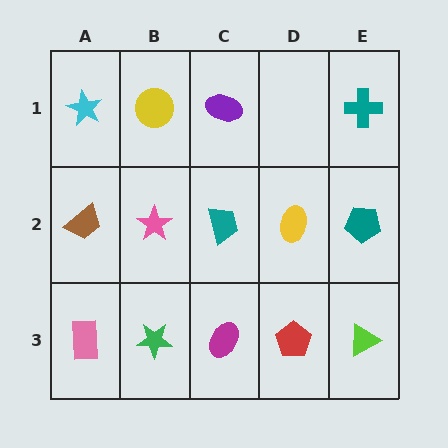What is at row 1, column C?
A purple ellipse.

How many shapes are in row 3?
5 shapes.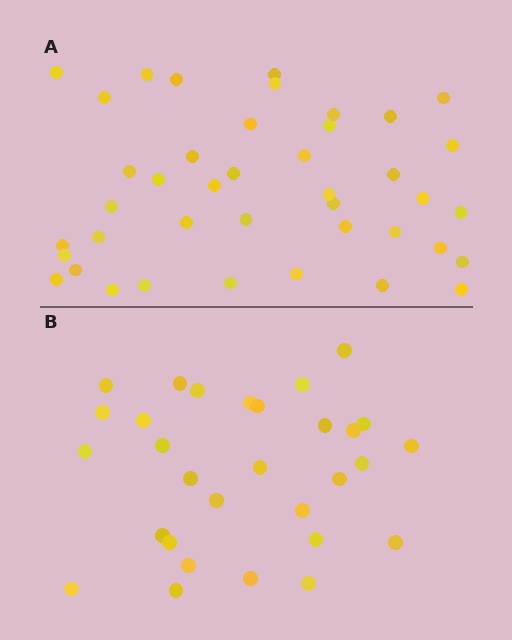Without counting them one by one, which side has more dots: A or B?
Region A (the top region) has more dots.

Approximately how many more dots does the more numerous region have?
Region A has roughly 12 or so more dots than region B.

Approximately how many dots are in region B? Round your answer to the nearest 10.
About 30 dots.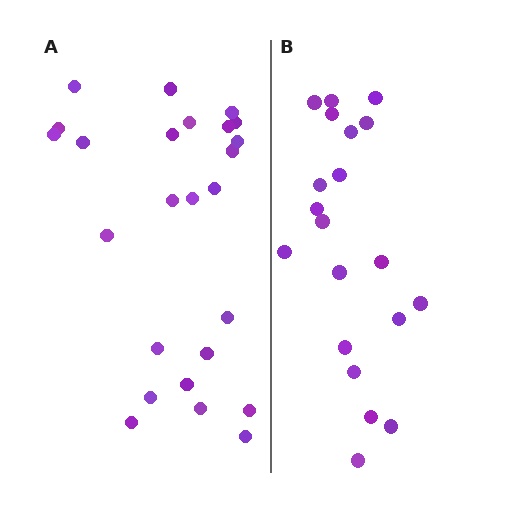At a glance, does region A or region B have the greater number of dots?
Region A (the left region) has more dots.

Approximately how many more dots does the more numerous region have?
Region A has about 5 more dots than region B.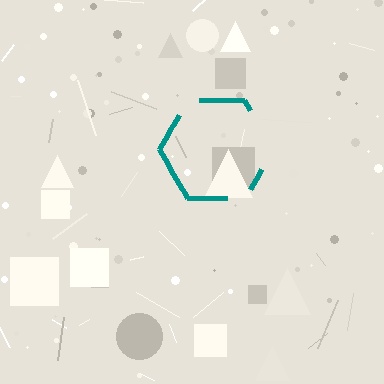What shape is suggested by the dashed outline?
The dashed outline suggests a hexagon.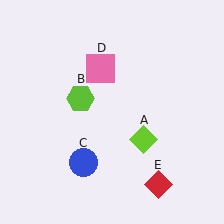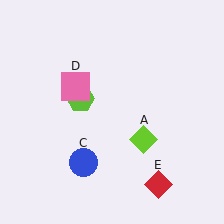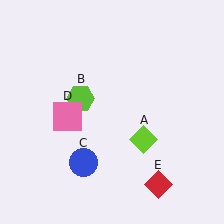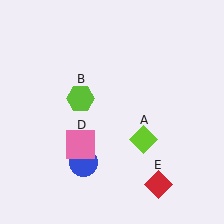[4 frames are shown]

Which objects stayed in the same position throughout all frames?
Lime diamond (object A) and lime hexagon (object B) and blue circle (object C) and red diamond (object E) remained stationary.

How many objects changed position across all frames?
1 object changed position: pink square (object D).